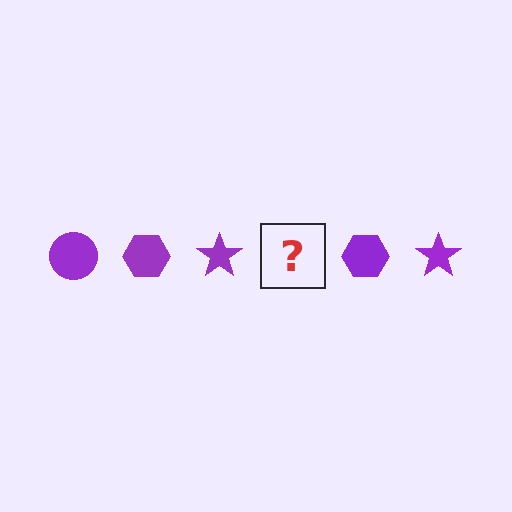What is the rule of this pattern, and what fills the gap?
The rule is that the pattern cycles through circle, hexagon, star shapes in purple. The gap should be filled with a purple circle.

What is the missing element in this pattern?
The missing element is a purple circle.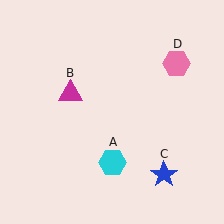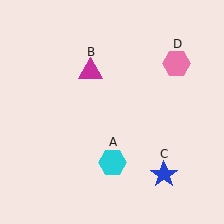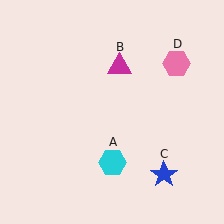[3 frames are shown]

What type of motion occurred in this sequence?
The magenta triangle (object B) rotated clockwise around the center of the scene.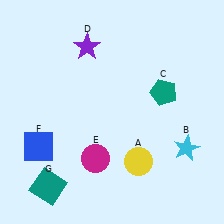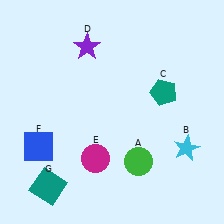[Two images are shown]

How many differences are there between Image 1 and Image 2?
There is 1 difference between the two images.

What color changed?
The circle (A) changed from yellow in Image 1 to green in Image 2.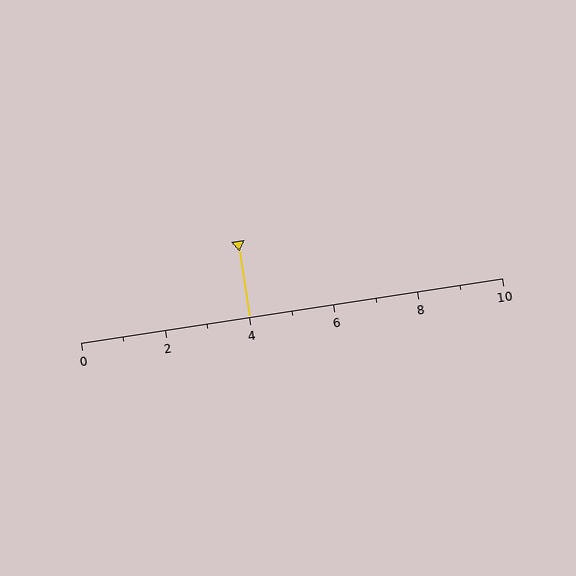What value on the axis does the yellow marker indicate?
The marker indicates approximately 4.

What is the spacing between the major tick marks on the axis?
The major ticks are spaced 2 apart.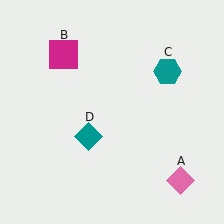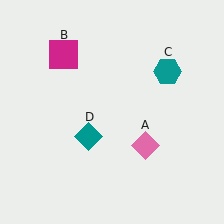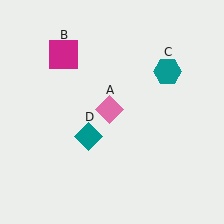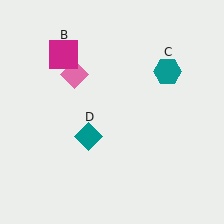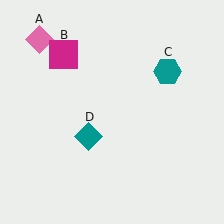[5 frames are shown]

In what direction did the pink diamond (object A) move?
The pink diamond (object A) moved up and to the left.